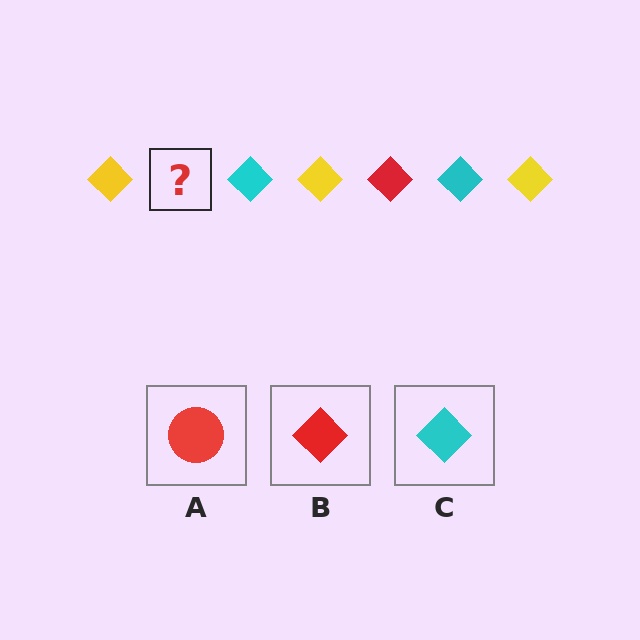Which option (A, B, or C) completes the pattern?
B.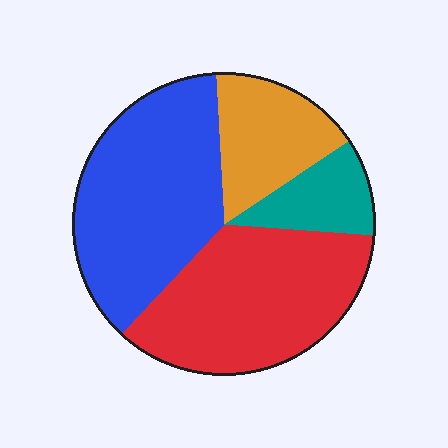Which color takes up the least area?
Teal, at roughly 10%.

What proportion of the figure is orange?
Orange covers around 15% of the figure.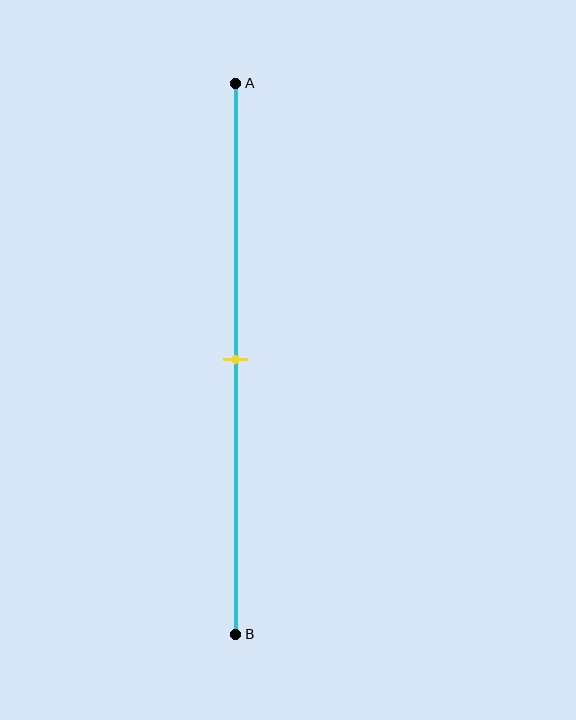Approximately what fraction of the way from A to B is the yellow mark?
The yellow mark is approximately 50% of the way from A to B.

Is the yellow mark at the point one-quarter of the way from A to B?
No, the mark is at about 50% from A, not at the 25% one-quarter point.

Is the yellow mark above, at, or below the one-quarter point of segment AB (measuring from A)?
The yellow mark is below the one-quarter point of segment AB.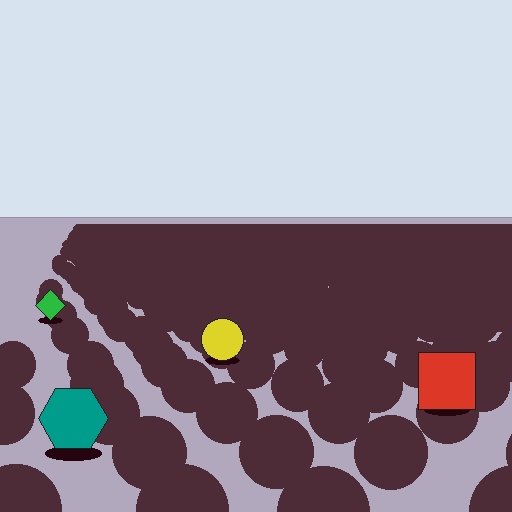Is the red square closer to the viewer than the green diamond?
Yes. The red square is closer — you can tell from the texture gradient: the ground texture is coarser near it.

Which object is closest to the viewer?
The teal hexagon is closest. The texture marks near it are larger and more spread out.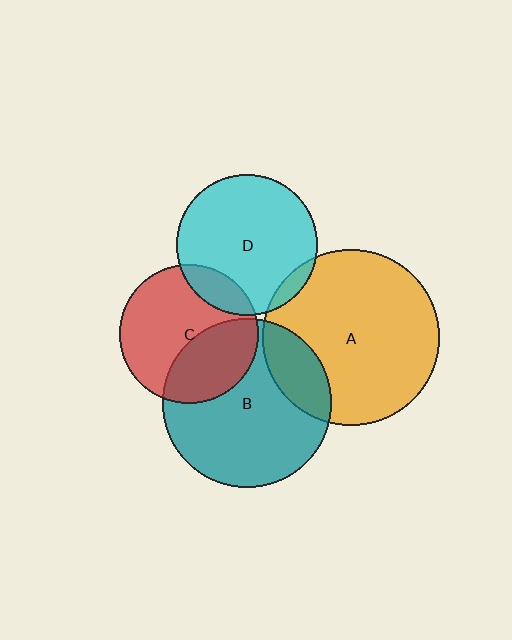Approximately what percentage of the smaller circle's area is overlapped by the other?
Approximately 35%.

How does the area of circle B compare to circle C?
Approximately 1.5 times.